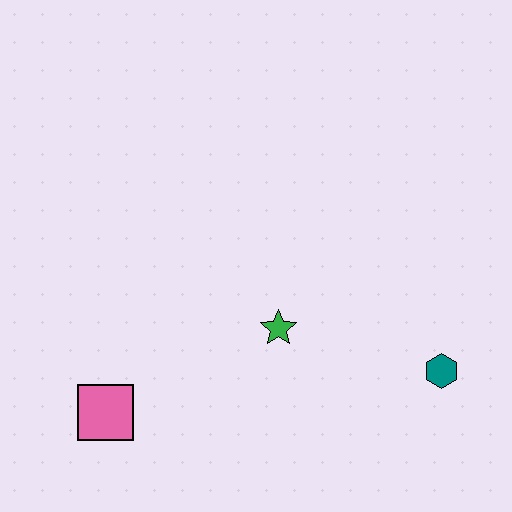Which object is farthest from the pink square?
The teal hexagon is farthest from the pink square.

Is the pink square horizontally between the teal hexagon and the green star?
No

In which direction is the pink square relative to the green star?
The pink square is to the left of the green star.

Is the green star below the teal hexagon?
No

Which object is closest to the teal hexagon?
The green star is closest to the teal hexagon.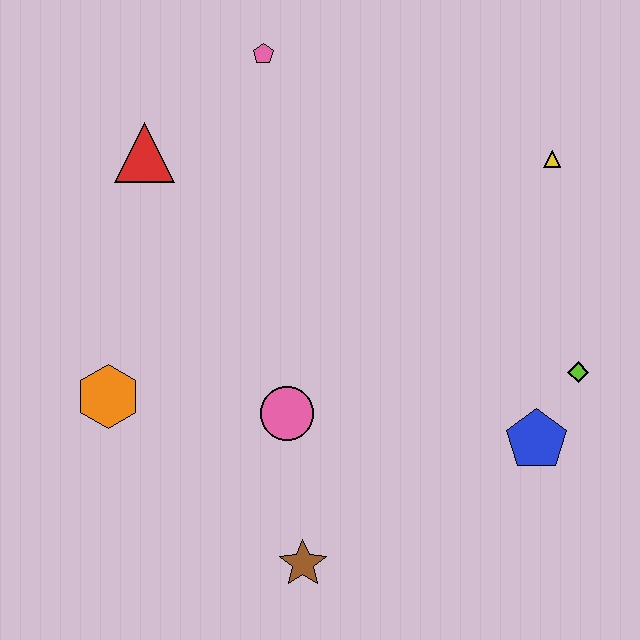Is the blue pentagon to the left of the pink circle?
No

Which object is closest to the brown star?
The pink circle is closest to the brown star.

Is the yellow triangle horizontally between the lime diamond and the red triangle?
Yes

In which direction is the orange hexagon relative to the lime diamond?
The orange hexagon is to the left of the lime diamond.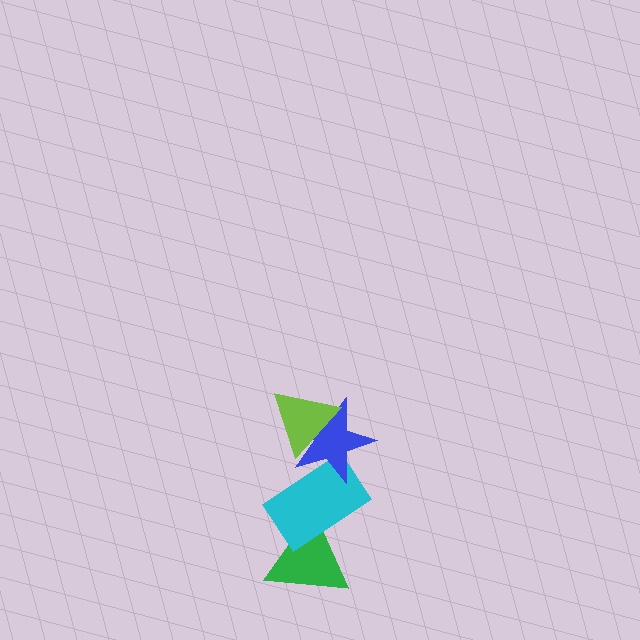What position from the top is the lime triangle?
The lime triangle is 1st from the top.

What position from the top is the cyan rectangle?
The cyan rectangle is 3rd from the top.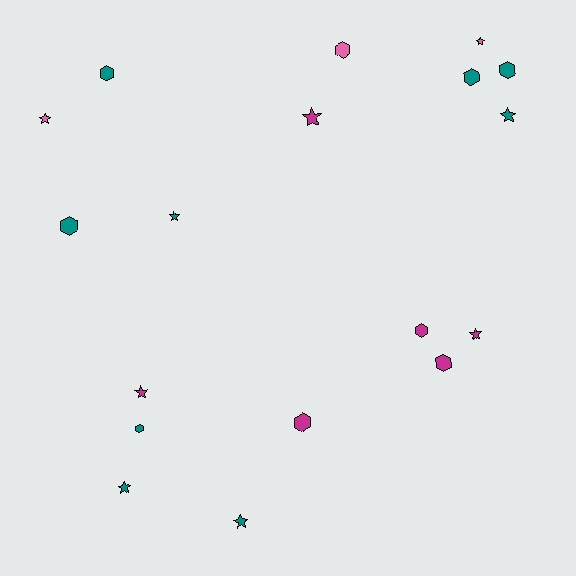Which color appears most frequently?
Teal, with 9 objects.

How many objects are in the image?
There are 18 objects.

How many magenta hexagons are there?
There are 3 magenta hexagons.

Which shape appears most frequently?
Hexagon, with 9 objects.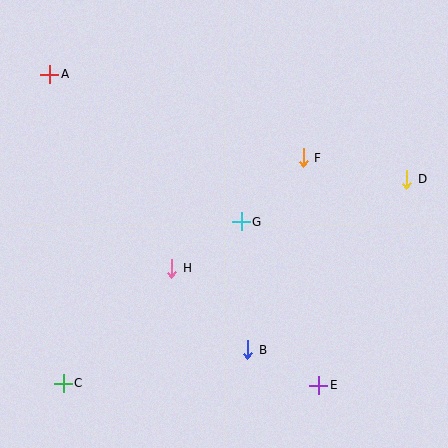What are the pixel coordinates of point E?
Point E is at (319, 385).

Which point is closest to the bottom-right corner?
Point E is closest to the bottom-right corner.